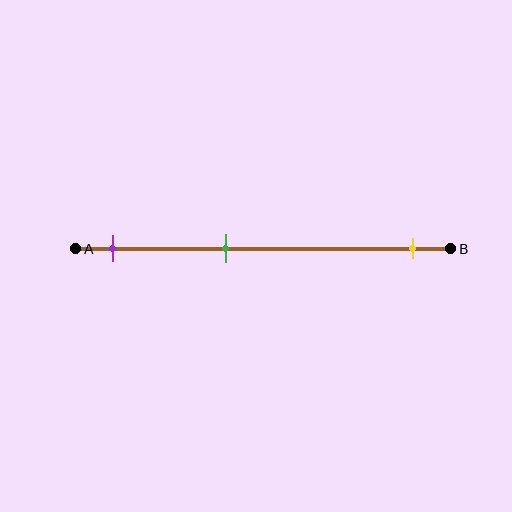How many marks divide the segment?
There are 3 marks dividing the segment.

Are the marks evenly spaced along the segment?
No, the marks are not evenly spaced.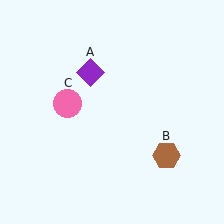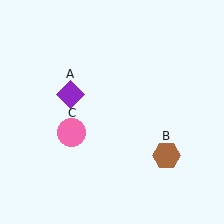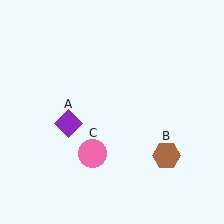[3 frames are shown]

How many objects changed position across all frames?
2 objects changed position: purple diamond (object A), pink circle (object C).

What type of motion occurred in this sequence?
The purple diamond (object A), pink circle (object C) rotated counterclockwise around the center of the scene.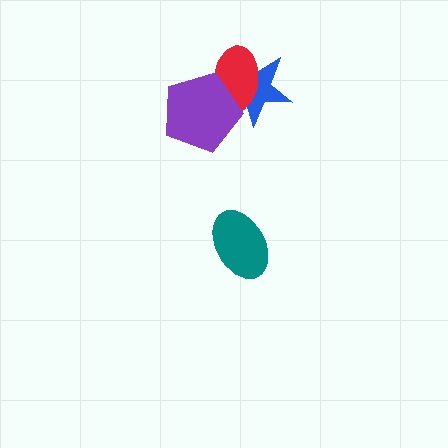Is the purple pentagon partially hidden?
No, no other shape covers it.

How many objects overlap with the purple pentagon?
2 objects overlap with the purple pentagon.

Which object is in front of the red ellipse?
The purple pentagon is in front of the red ellipse.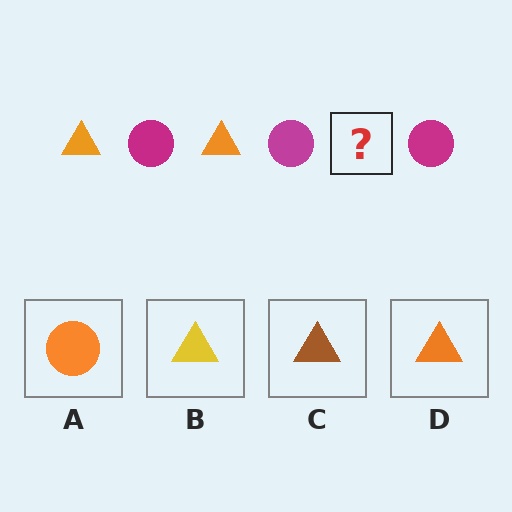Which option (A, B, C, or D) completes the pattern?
D.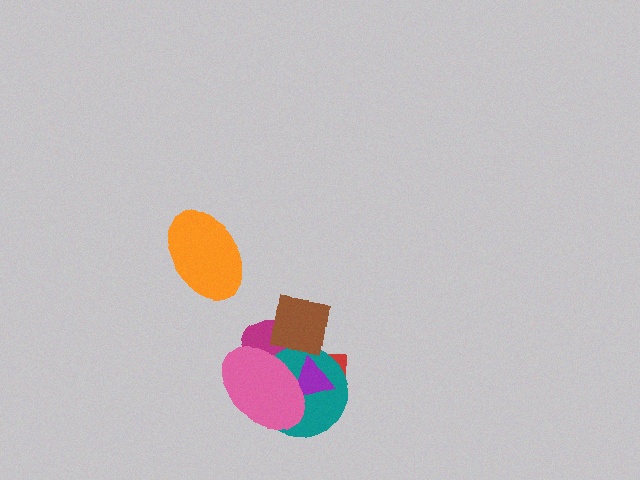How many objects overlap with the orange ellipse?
0 objects overlap with the orange ellipse.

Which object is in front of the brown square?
The pink ellipse is in front of the brown square.